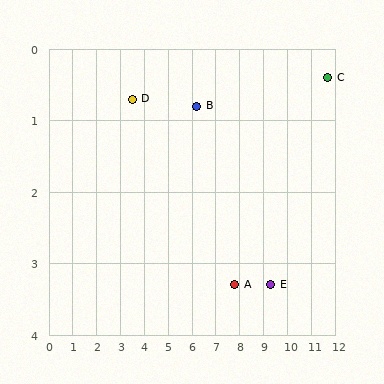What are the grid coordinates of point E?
Point E is at approximately (9.3, 3.3).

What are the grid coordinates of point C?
Point C is at approximately (11.7, 0.4).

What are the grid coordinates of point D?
Point D is at approximately (3.5, 0.7).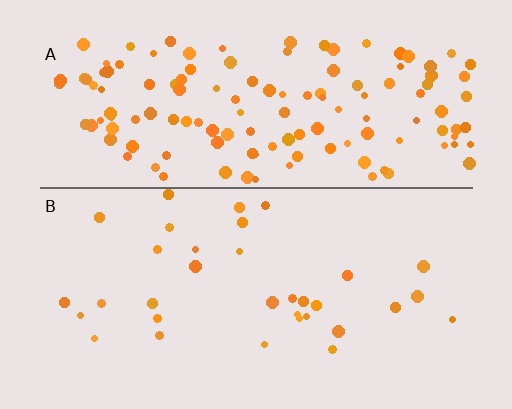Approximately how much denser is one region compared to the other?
Approximately 4.0× — region A over region B.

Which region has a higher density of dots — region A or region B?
A (the top).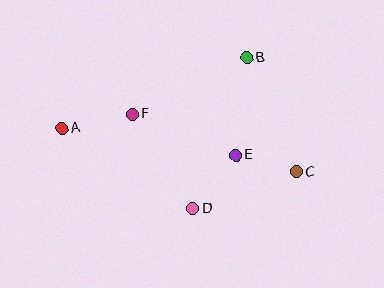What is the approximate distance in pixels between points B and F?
The distance between B and F is approximately 128 pixels.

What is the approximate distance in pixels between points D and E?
The distance between D and E is approximately 68 pixels.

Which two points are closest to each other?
Points C and E are closest to each other.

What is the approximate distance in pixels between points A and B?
The distance between A and B is approximately 198 pixels.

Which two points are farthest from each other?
Points A and C are farthest from each other.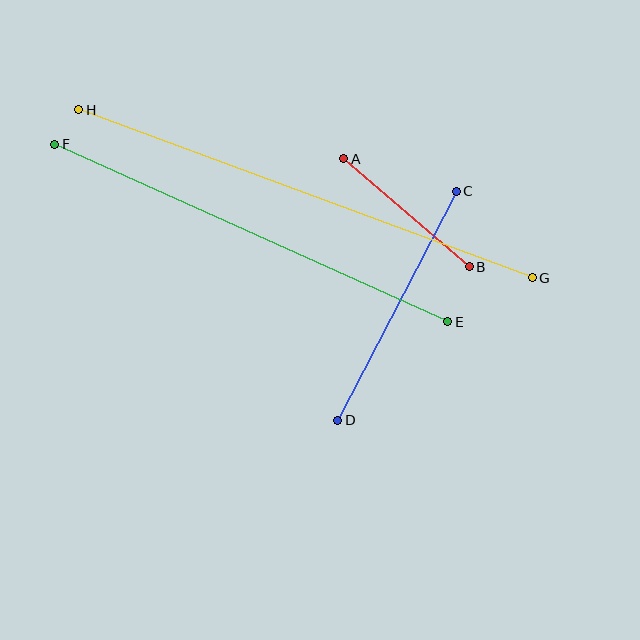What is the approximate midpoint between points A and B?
The midpoint is at approximately (407, 213) pixels.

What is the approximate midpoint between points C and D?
The midpoint is at approximately (397, 306) pixels.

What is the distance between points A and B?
The distance is approximately 166 pixels.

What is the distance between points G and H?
The distance is approximately 484 pixels.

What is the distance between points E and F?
The distance is approximately 431 pixels.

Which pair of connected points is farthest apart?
Points G and H are farthest apart.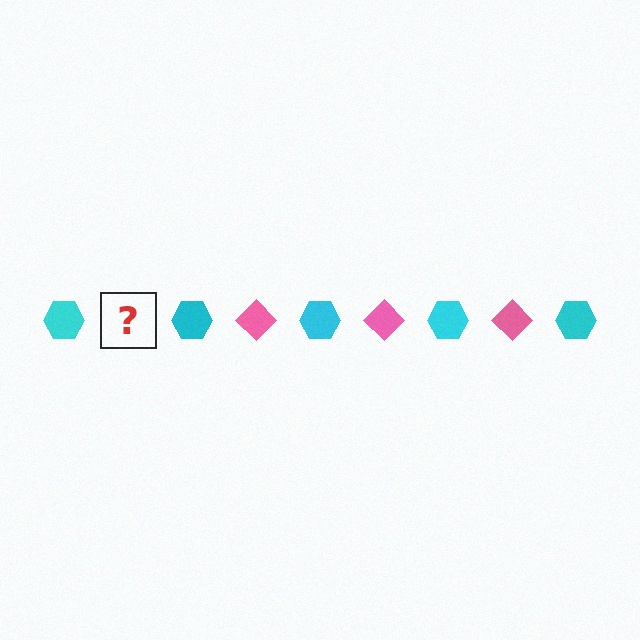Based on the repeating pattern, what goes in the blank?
The blank should be a pink diamond.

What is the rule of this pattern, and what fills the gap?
The rule is that the pattern alternates between cyan hexagon and pink diamond. The gap should be filled with a pink diamond.